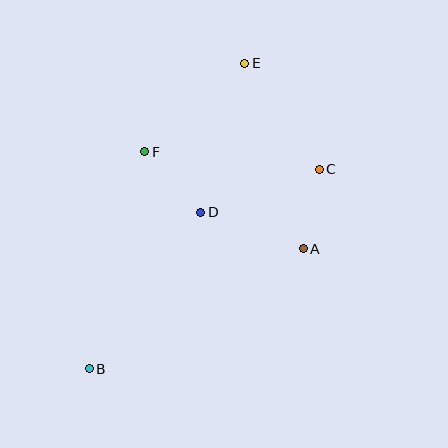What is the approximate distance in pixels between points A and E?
The distance between A and E is approximately 194 pixels.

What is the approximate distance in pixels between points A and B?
The distance between A and B is approximately 245 pixels.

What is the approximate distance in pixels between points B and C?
The distance between B and C is approximately 305 pixels.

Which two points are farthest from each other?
Points B and E are farthest from each other.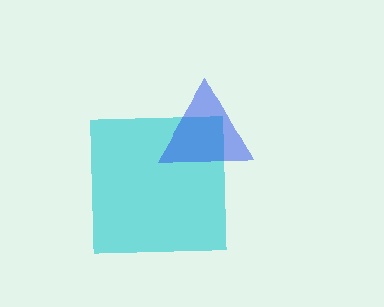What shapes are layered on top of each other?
The layered shapes are: a cyan square, a blue triangle.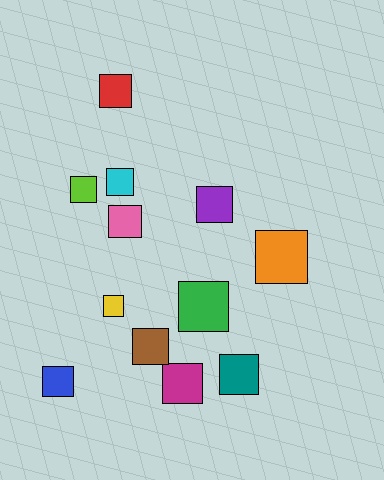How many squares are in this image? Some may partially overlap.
There are 12 squares.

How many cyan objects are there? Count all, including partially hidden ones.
There is 1 cyan object.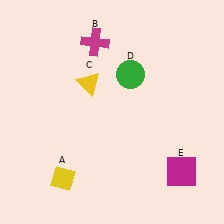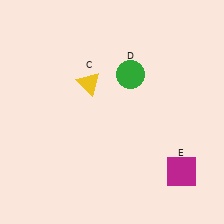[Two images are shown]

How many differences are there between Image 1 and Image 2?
There are 2 differences between the two images.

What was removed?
The yellow diamond (A), the magenta cross (B) were removed in Image 2.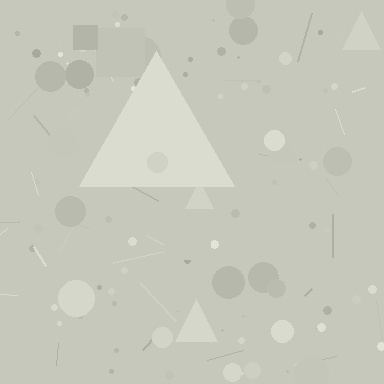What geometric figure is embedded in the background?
A triangle is embedded in the background.